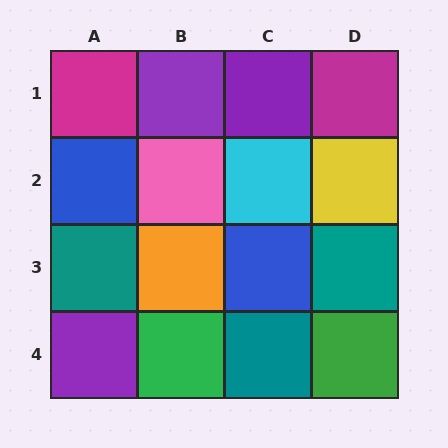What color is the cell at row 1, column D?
Magenta.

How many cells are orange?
1 cell is orange.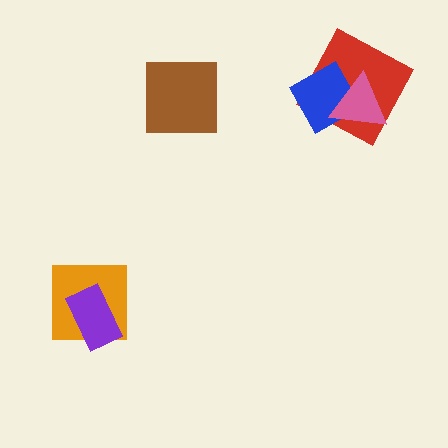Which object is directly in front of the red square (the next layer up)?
The blue square is directly in front of the red square.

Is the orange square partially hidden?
Yes, it is partially covered by another shape.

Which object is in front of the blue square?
The pink triangle is in front of the blue square.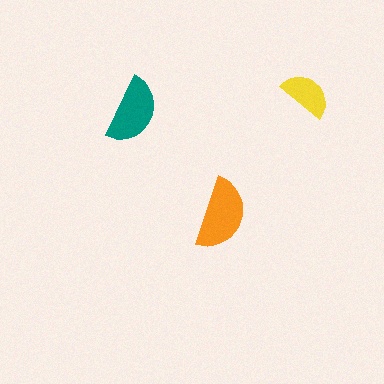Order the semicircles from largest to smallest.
the orange one, the teal one, the yellow one.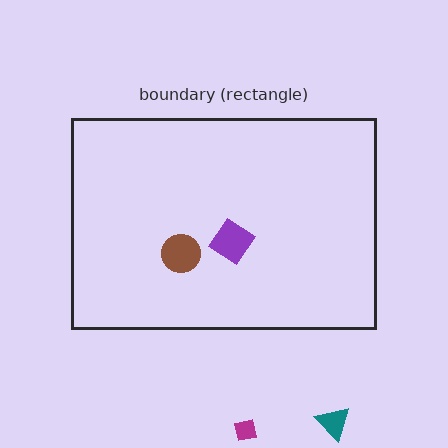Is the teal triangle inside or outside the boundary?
Outside.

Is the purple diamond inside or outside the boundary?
Inside.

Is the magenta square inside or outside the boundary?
Outside.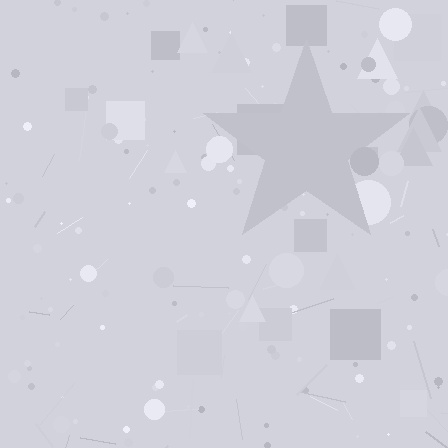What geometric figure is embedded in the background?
A star is embedded in the background.